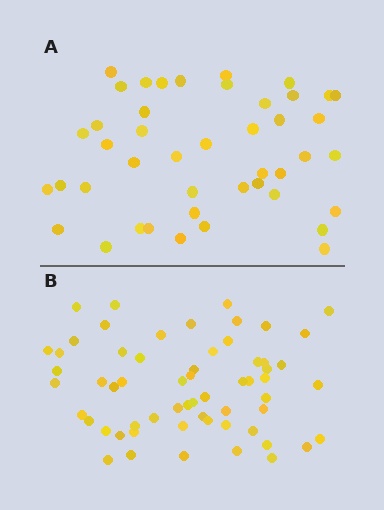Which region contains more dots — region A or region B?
Region B (the bottom region) has more dots.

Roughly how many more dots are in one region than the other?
Region B has approximately 15 more dots than region A.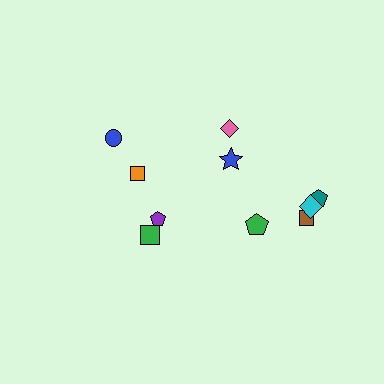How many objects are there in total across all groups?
There are 10 objects.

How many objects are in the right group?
There are 6 objects.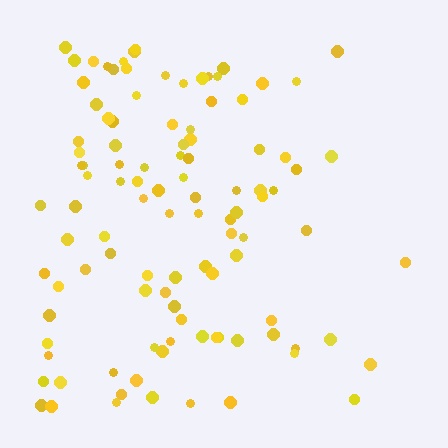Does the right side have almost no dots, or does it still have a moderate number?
Still a moderate number, just noticeably fewer than the left.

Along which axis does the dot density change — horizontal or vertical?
Horizontal.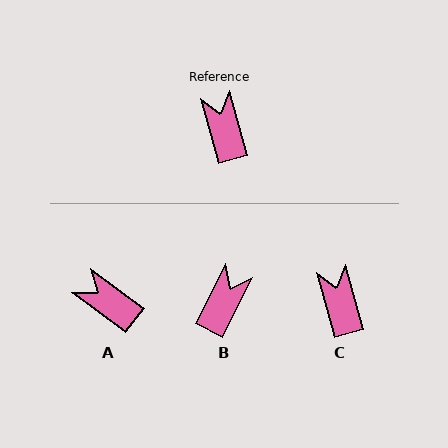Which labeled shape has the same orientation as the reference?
C.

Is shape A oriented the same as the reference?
No, it is off by about 38 degrees.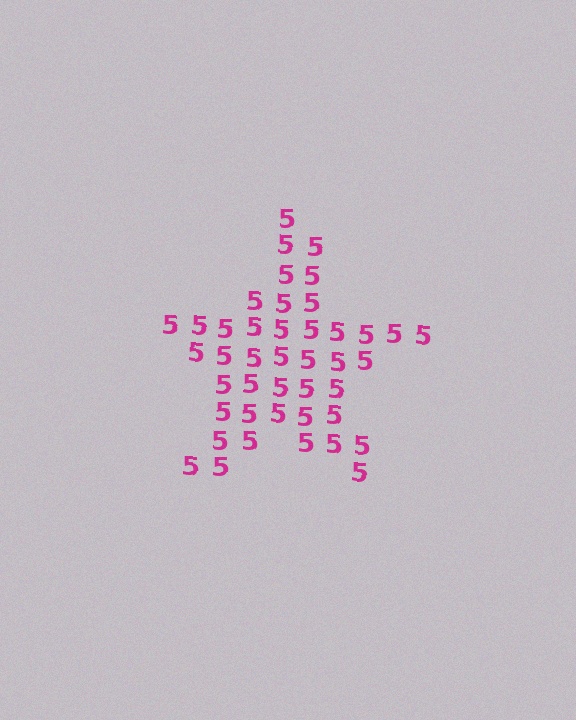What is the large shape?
The large shape is a star.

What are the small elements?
The small elements are digit 5's.